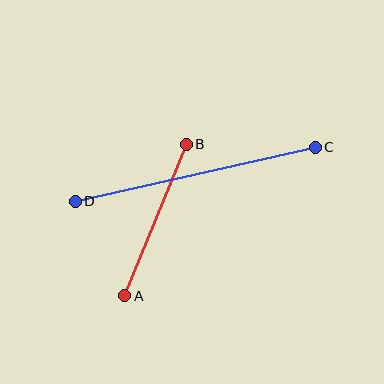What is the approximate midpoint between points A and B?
The midpoint is at approximately (155, 220) pixels.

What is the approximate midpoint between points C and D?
The midpoint is at approximately (195, 174) pixels.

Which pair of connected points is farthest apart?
Points C and D are farthest apart.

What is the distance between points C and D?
The distance is approximately 246 pixels.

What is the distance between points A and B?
The distance is approximately 163 pixels.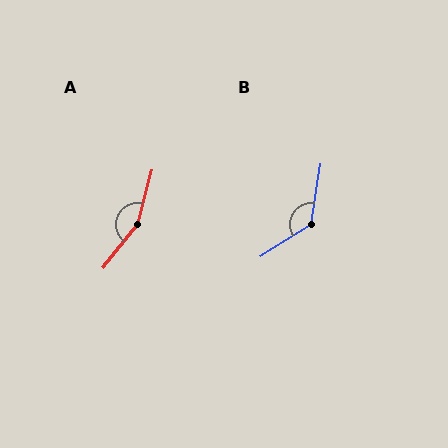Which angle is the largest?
A, at approximately 156 degrees.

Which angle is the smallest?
B, at approximately 132 degrees.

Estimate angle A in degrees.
Approximately 156 degrees.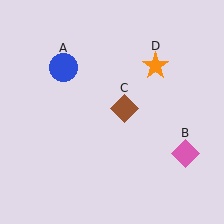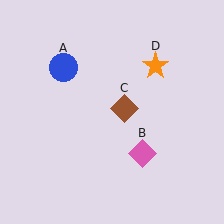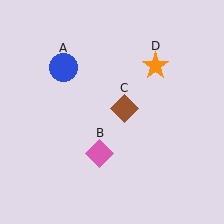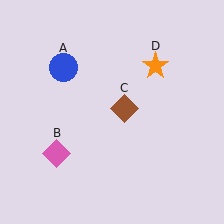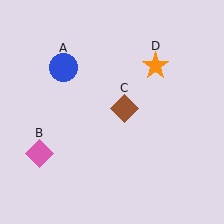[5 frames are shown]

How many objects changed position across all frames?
1 object changed position: pink diamond (object B).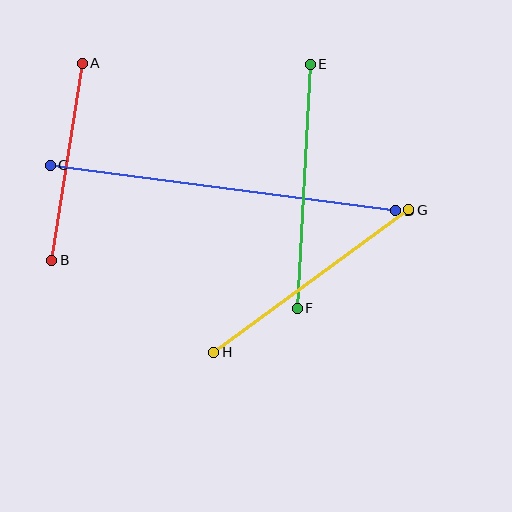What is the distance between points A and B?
The distance is approximately 199 pixels.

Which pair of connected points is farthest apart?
Points C and D are farthest apart.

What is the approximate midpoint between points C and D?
The midpoint is at approximately (223, 188) pixels.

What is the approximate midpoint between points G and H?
The midpoint is at approximately (311, 281) pixels.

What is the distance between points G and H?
The distance is approximately 241 pixels.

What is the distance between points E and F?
The distance is approximately 244 pixels.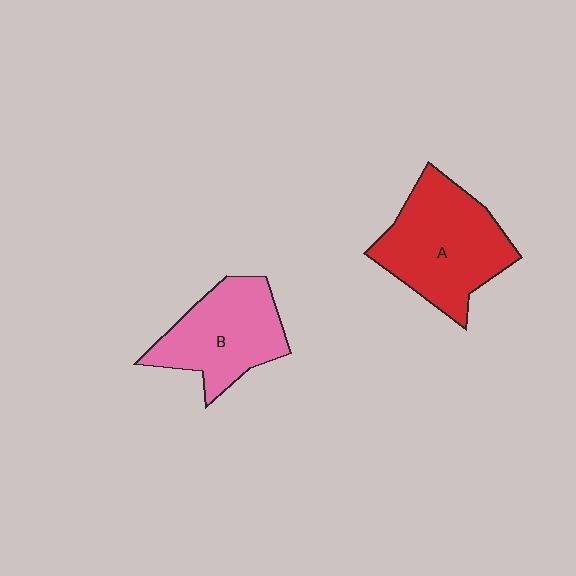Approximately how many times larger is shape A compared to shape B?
Approximately 1.2 times.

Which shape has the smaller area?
Shape B (pink).